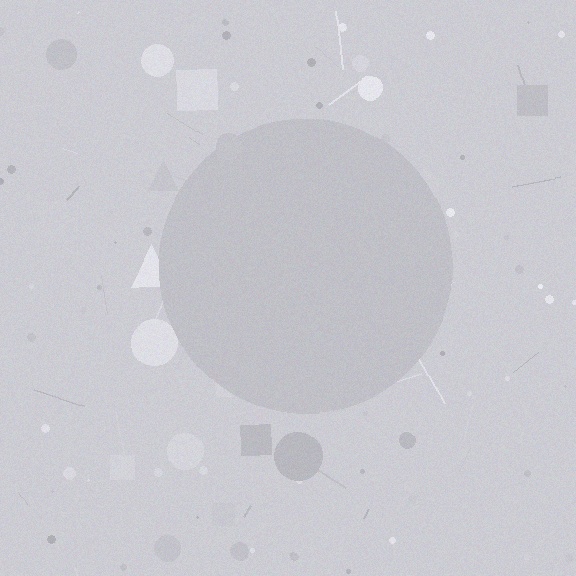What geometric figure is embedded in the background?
A circle is embedded in the background.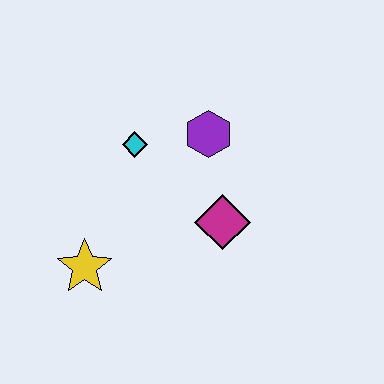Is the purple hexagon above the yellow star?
Yes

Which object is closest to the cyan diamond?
The purple hexagon is closest to the cyan diamond.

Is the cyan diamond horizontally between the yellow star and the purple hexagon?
Yes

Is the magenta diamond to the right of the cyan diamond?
Yes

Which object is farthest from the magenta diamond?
The yellow star is farthest from the magenta diamond.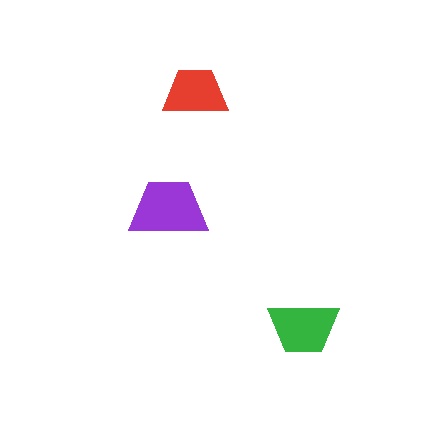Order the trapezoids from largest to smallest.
the purple one, the green one, the red one.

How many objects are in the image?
There are 3 objects in the image.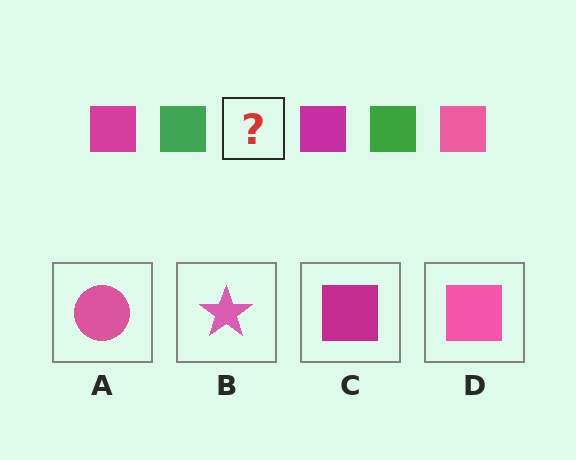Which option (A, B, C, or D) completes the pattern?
D.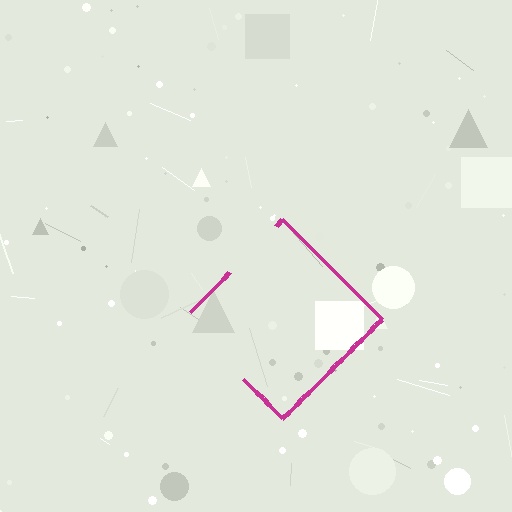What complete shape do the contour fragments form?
The contour fragments form a diamond.